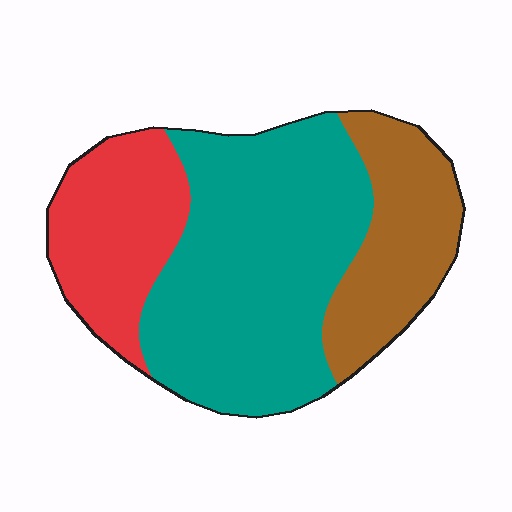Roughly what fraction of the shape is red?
Red takes up between a sixth and a third of the shape.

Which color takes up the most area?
Teal, at roughly 55%.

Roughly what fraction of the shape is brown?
Brown covers 23% of the shape.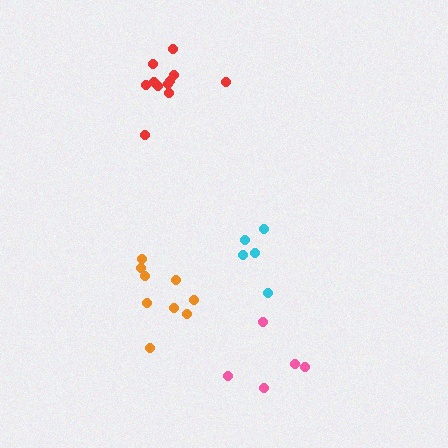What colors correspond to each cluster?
The clusters are colored: orange, red, cyan, pink.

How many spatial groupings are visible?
There are 4 spatial groupings.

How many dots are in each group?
Group 1: 9 dots, Group 2: 11 dots, Group 3: 5 dots, Group 4: 5 dots (30 total).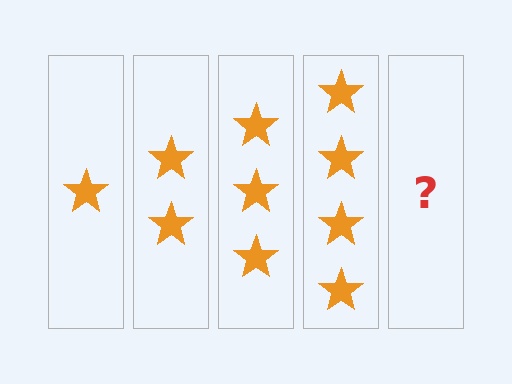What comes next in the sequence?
The next element should be 5 stars.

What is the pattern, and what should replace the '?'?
The pattern is that each step adds one more star. The '?' should be 5 stars.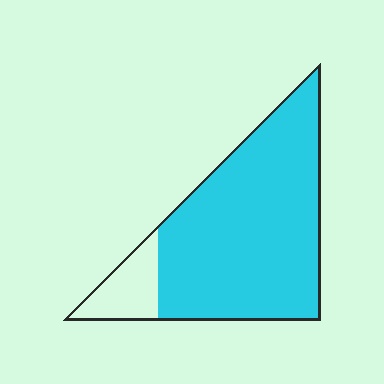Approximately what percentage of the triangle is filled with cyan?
Approximately 85%.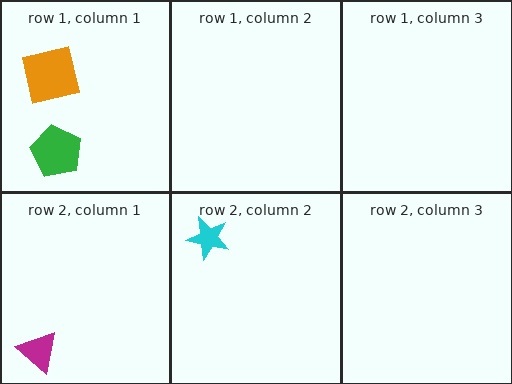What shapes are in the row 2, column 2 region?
The cyan star.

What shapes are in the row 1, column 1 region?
The orange square, the green pentagon.